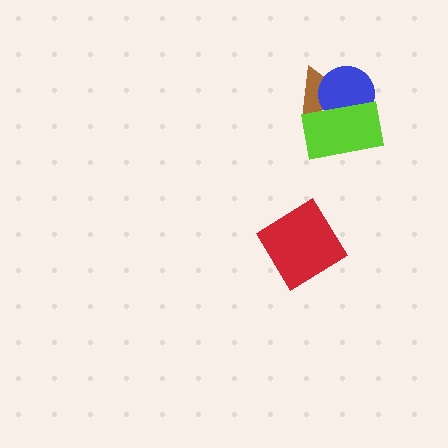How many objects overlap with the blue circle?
2 objects overlap with the blue circle.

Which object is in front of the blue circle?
The lime rectangle is in front of the blue circle.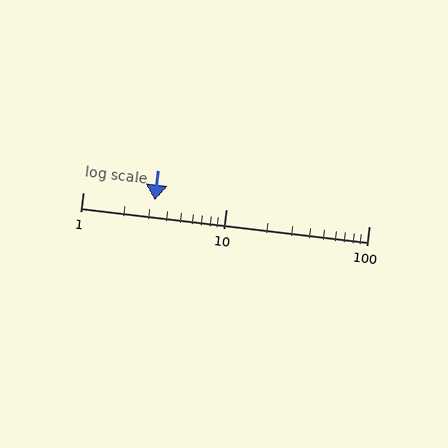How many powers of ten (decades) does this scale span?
The scale spans 2 decades, from 1 to 100.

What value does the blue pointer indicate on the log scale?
The pointer indicates approximately 3.2.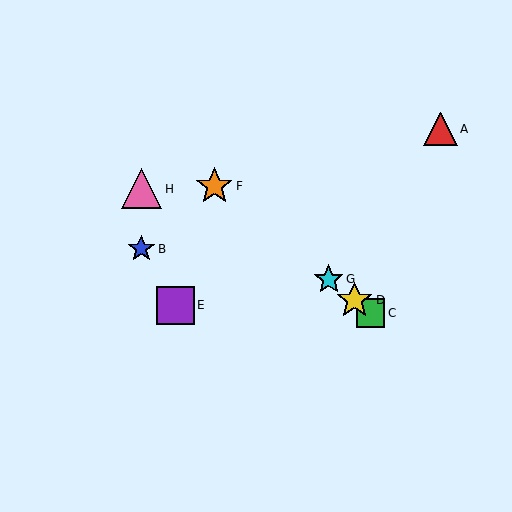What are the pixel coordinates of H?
Object H is at (142, 189).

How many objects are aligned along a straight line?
4 objects (C, D, F, G) are aligned along a straight line.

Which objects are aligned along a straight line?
Objects C, D, F, G are aligned along a straight line.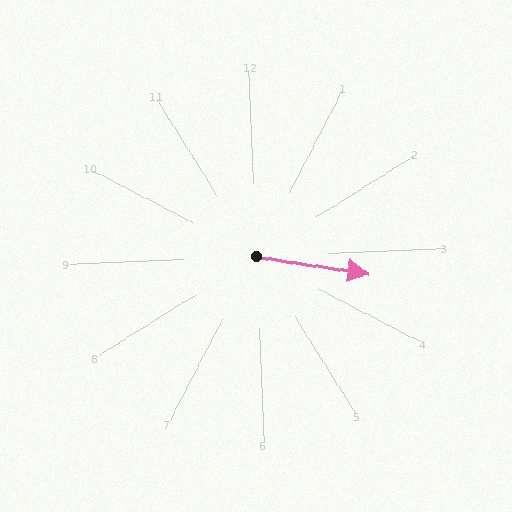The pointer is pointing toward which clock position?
Roughly 3 o'clock.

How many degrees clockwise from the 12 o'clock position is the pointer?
Approximately 101 degrees.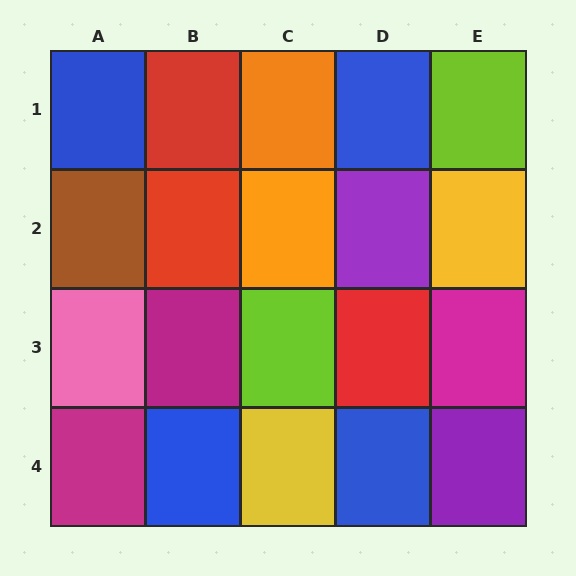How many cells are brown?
1 cell is brown.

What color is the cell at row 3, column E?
Magenta.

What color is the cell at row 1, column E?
Lime.